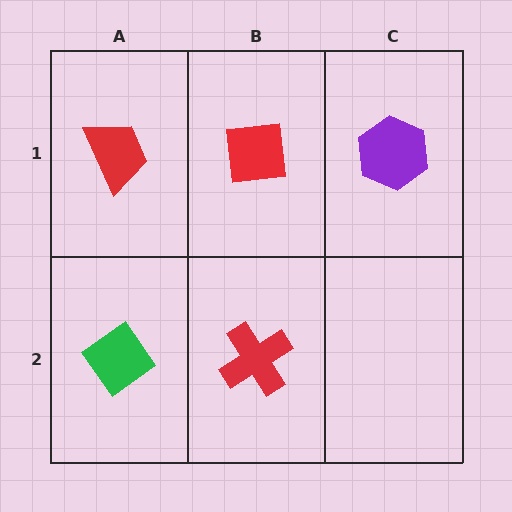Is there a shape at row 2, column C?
No, that cell is empty.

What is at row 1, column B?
A red square.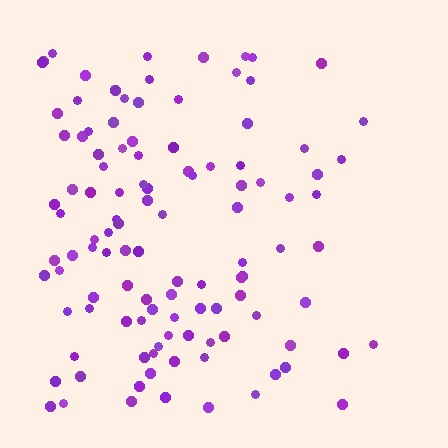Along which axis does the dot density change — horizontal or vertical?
Horizontal.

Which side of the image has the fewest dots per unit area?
The right.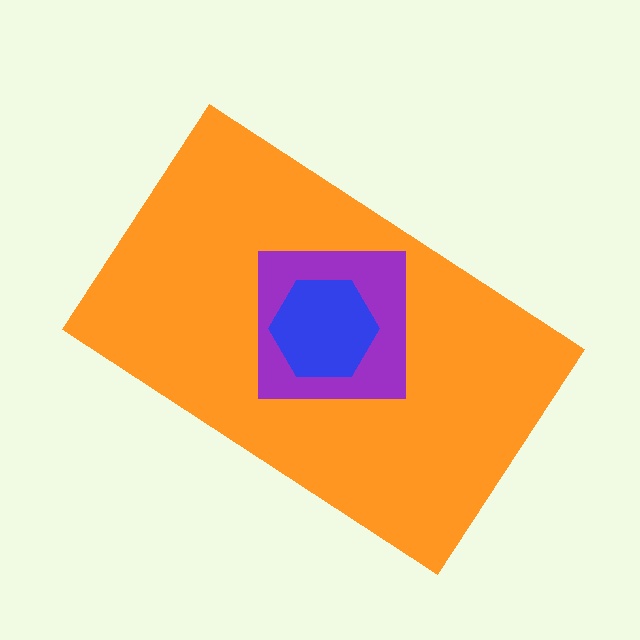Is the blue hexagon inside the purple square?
Yes.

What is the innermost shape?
The blue hexagon.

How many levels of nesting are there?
3.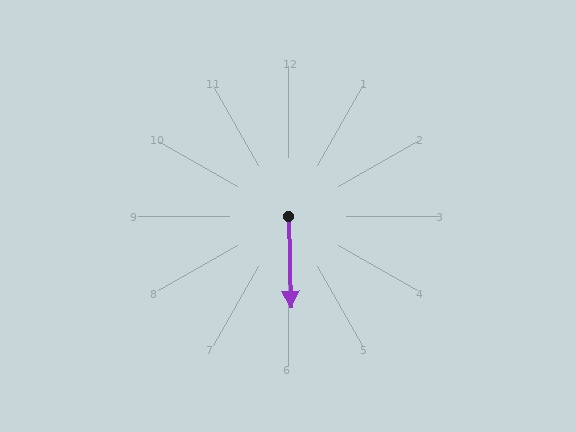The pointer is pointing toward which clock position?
Roughly 6 o'clock.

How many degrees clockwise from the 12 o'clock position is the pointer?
Approximately 178 degrees.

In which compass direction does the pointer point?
South.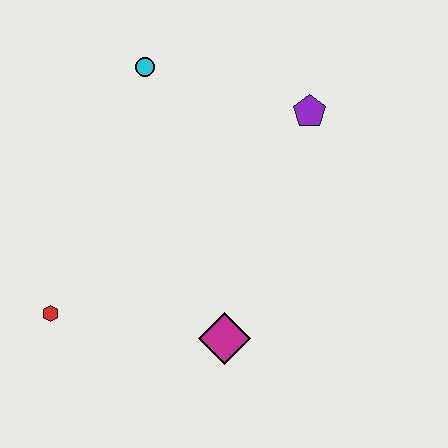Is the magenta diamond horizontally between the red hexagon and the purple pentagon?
Yes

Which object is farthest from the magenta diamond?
The cyan circle is farthest from the magenta diamond.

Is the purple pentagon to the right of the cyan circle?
Yes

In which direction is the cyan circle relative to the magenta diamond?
The cyan circle is above the magenta diamond.